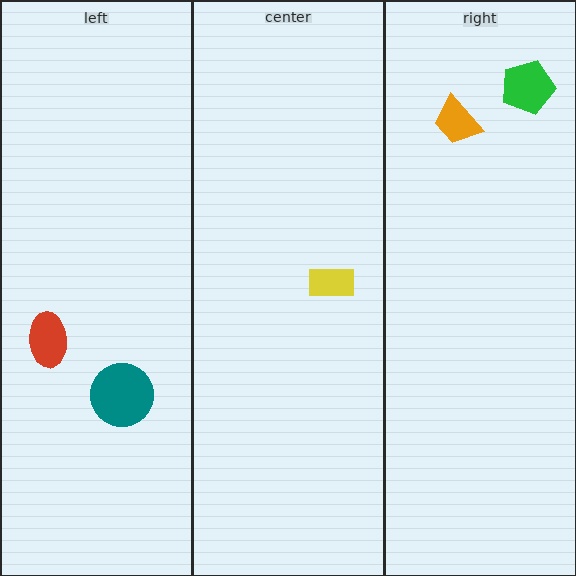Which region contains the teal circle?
The left region.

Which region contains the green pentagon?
The right region.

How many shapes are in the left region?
2.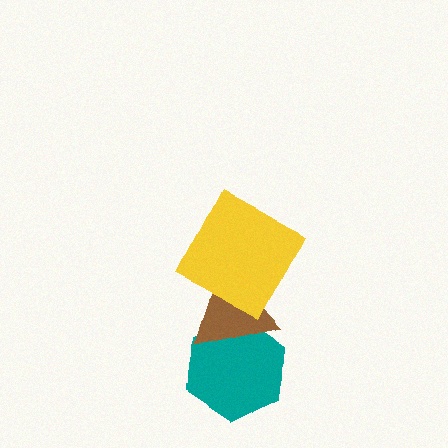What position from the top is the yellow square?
The yellow square is 1st from the top.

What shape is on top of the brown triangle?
The yellow square is on top of the brown triangle.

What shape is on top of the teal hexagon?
The brown triangle is on top of the teal hexagon.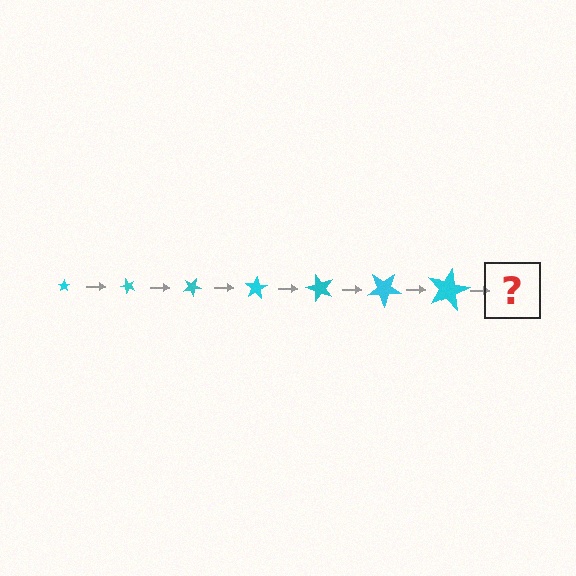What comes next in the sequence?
The next element should be a star, larger than the previous one and rotated 350 degrees from the start.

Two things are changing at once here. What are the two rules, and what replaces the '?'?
The two rules are that the star grows larger each step and it rotates 50 degrees each step. The '?' should be a star, larger than the previous one and rotated 350 degrees from the start.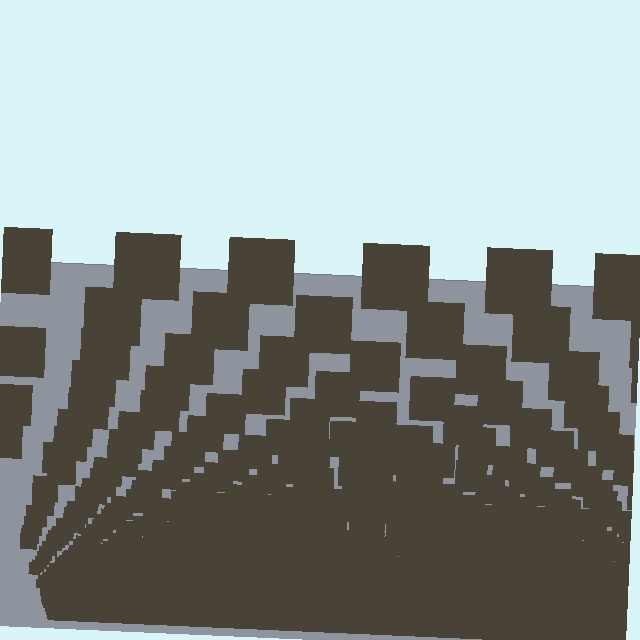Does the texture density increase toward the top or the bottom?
Density increases toward the bottom.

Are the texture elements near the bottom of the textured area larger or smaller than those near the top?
Smaller. The gradient is inverted — elements near the bottom are smaller and denser.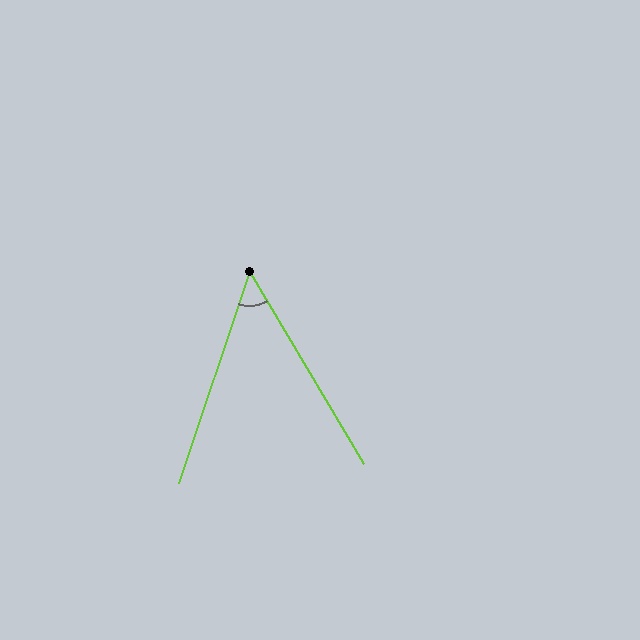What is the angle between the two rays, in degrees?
Approximately 49 degrees.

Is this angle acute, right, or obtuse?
It is acute.